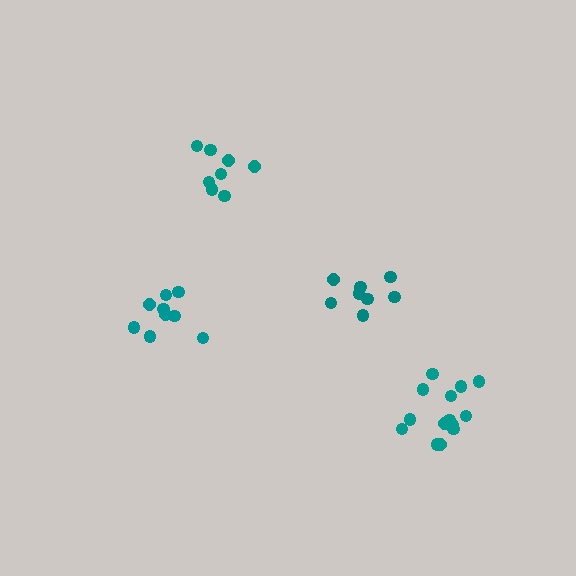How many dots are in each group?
Group 1: 8 dots, Group 2: 9 dots, Group 3: 14 dots, Group 4: 8 dots (39 total).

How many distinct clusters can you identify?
There are 4 distinct clusters.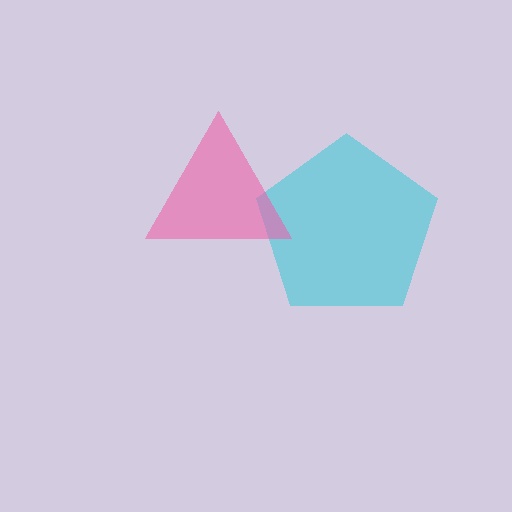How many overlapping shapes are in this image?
There are 2 overlapping shapes in the image.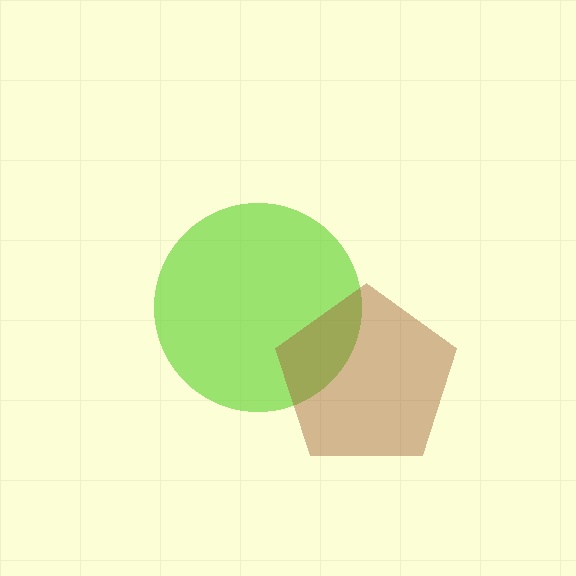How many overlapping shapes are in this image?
There are 2 overlapping shapes in the image.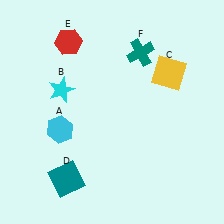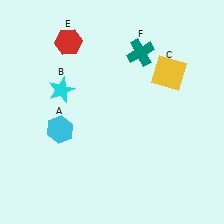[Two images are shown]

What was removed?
The teal square (D) was removed in Image 2.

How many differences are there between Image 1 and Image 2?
There is 1 difference between the two images.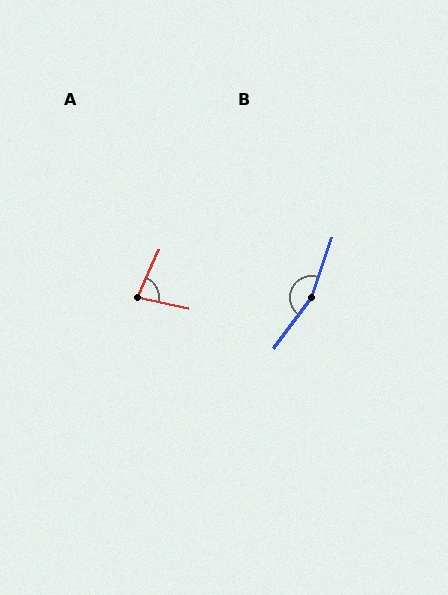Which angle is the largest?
B, at approximately 162 degrees.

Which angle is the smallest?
A, at approximately 79 degrees.